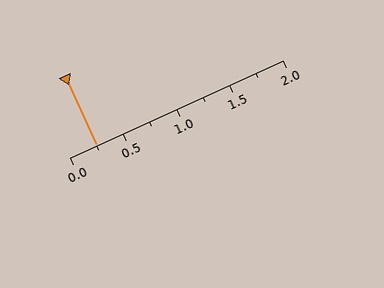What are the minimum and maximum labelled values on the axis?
The axis runs from 0.0 to 2.0.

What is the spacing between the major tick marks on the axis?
The major ticks are spaced 0.5 apart.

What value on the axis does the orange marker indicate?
The marker indicates approximately 0.25.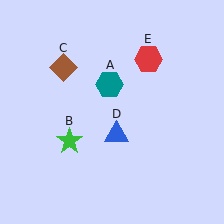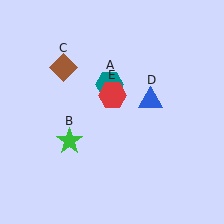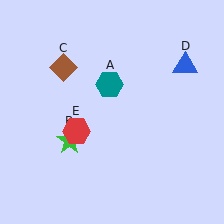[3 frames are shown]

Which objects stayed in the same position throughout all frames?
Teal hexagon (object A) and green star (object B) and brown diamond (object C) remained stationary.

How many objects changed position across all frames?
2 objects changed position: blue triangle (object D), red hexagon (object E).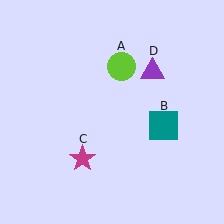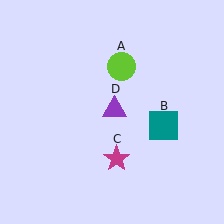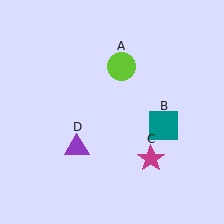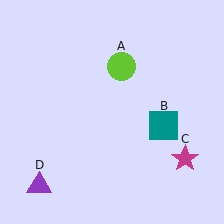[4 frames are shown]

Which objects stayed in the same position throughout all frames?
Lime circle (object A) and teal square (object B) remained stationary.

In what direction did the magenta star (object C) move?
The magenta star (object C) moved right.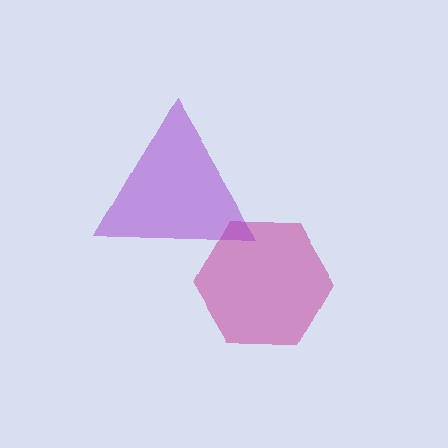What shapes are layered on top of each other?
The layered shapes are: a magenta hexagon, a purple triangle.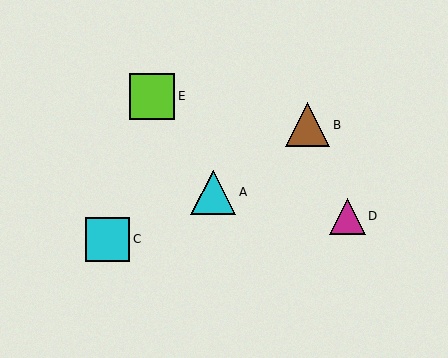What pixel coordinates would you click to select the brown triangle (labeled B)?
Click at (308, 125) to select the brown triangle B.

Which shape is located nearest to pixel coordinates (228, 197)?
The cyan triangle (labeled A) at (213, 192) is nearest to that location.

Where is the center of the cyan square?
The center of the cyan square is at (108, 240).